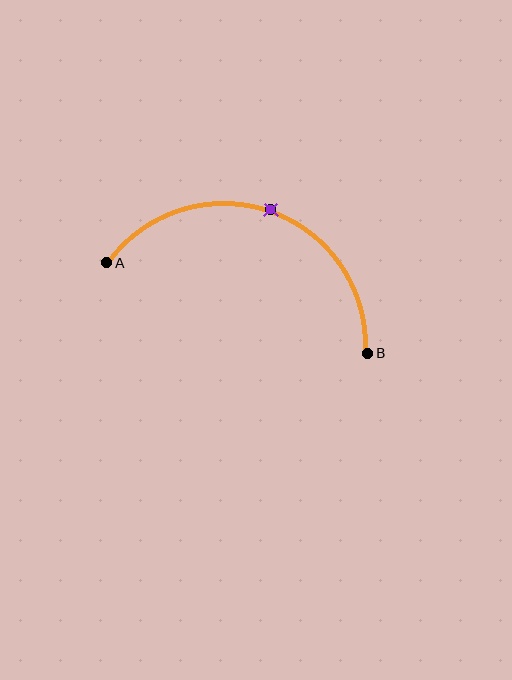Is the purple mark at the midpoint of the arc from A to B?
Yes. The purple mark lies on the arc at equal arc-length from both A and B — it is the arc midpoint.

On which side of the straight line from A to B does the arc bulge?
The arc bulges above the straight line connecting A and B.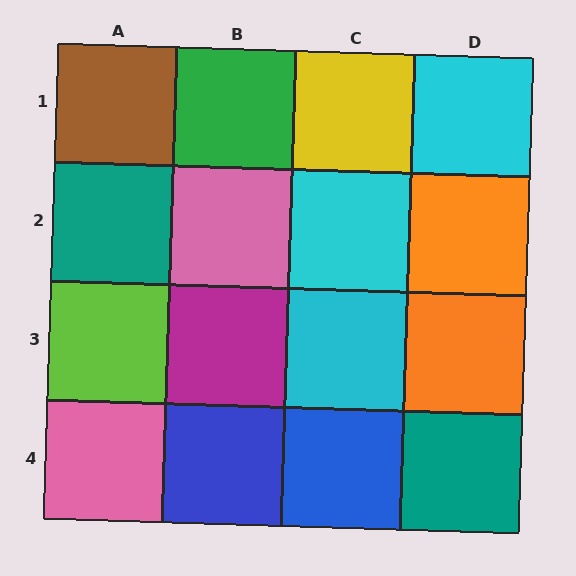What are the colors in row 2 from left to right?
Teal, pink, cyan, orange.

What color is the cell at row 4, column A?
Pink.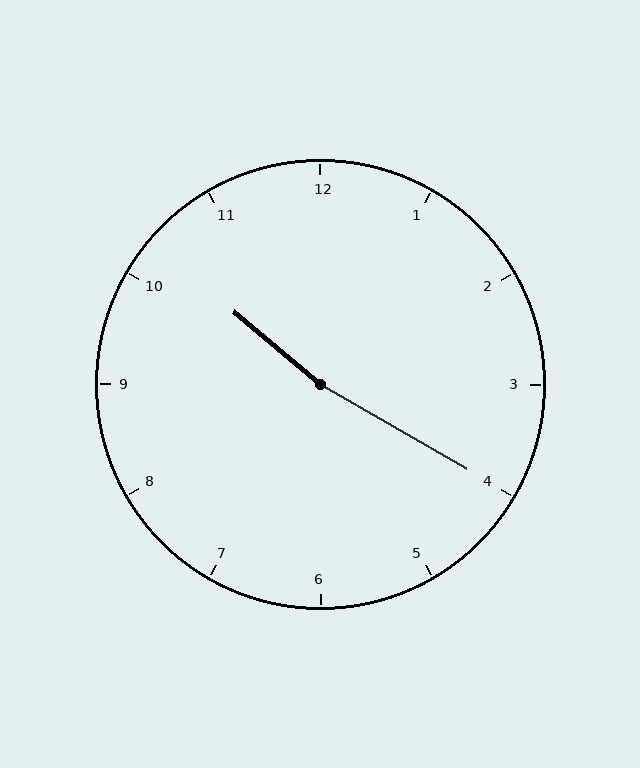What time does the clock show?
10:20.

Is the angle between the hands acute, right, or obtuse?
It is obtuse.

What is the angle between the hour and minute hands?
Approximately 170 degrees.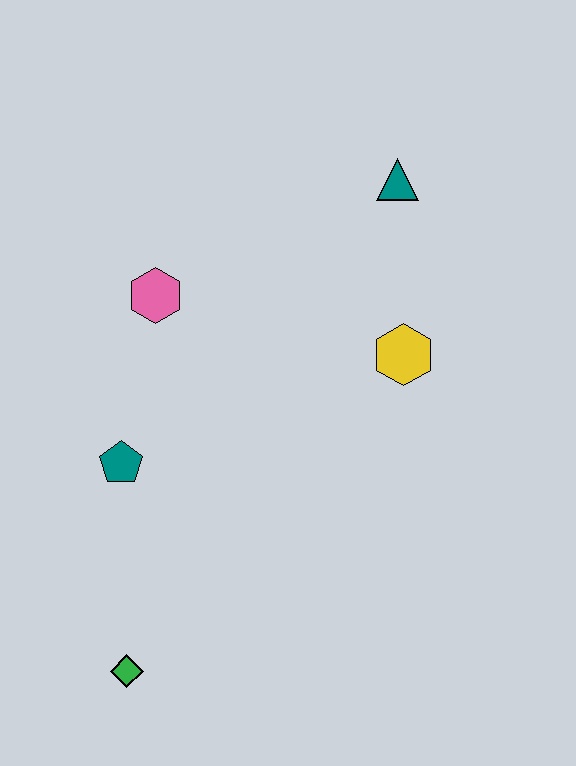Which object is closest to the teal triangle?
The yellow hexagon is closest to the teal triangle.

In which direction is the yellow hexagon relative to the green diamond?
The yellow hexagon is above the green diamond.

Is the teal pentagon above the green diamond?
Yes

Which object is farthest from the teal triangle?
The green diamond is farthest from the teal triangle.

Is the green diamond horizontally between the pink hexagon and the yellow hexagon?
No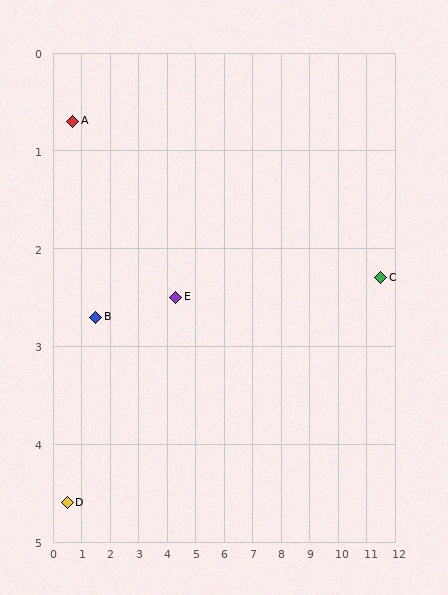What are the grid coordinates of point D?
Point D is at approximately (0.5, 4.6).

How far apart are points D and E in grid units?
Points D and E are about 4.3 grid units apart.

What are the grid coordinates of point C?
Point C is at approximately (11.5, 2.3).